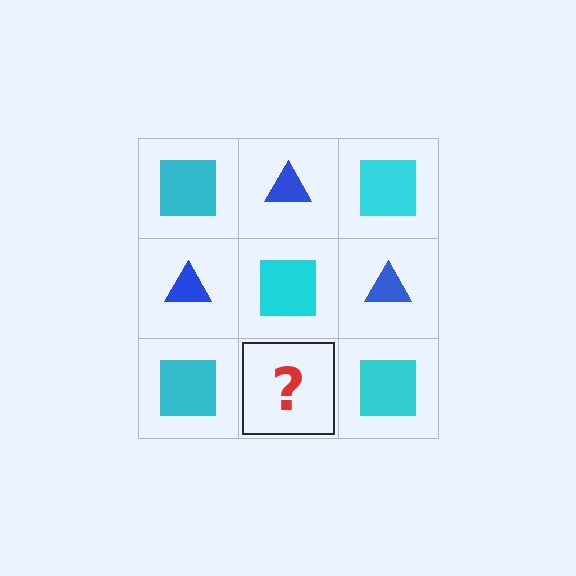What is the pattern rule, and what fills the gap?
The rule is that it alternates cyan square and blue triangle in a checkerboard pattern. The gap should be filled with a blue triangle.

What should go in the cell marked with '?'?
The missing cell should contain a blue triangle.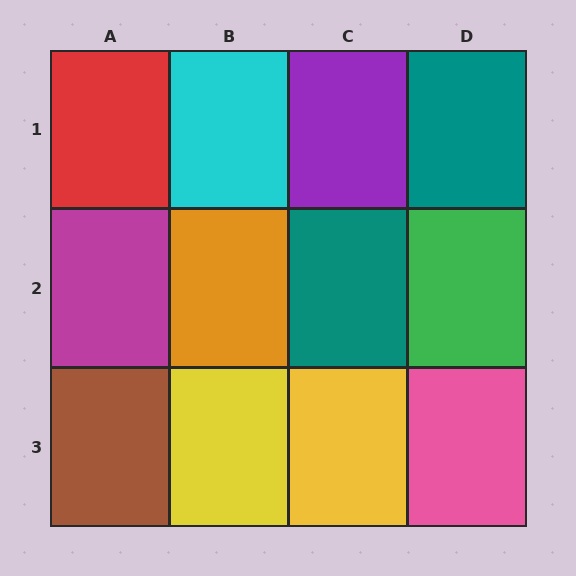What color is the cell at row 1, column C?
Purple.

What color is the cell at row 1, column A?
Red.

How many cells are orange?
1 cell is orange.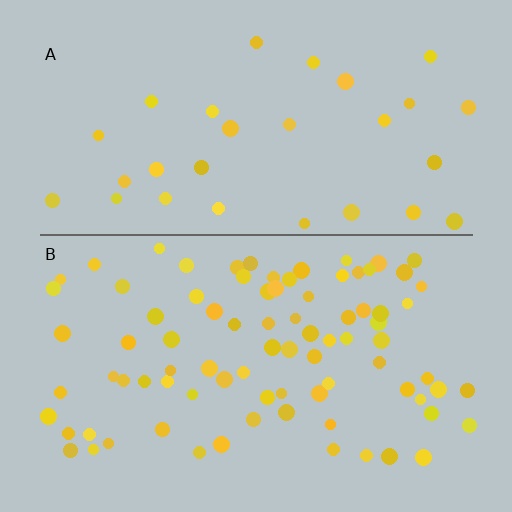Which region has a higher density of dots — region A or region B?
B (the bottom).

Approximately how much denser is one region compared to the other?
Approximately 2.8× — region B over region A.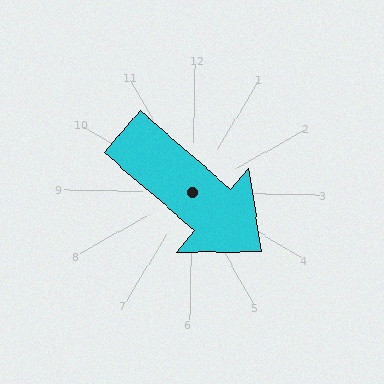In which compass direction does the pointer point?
Southeast.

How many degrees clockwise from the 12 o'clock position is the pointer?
Approximately 130 degrees.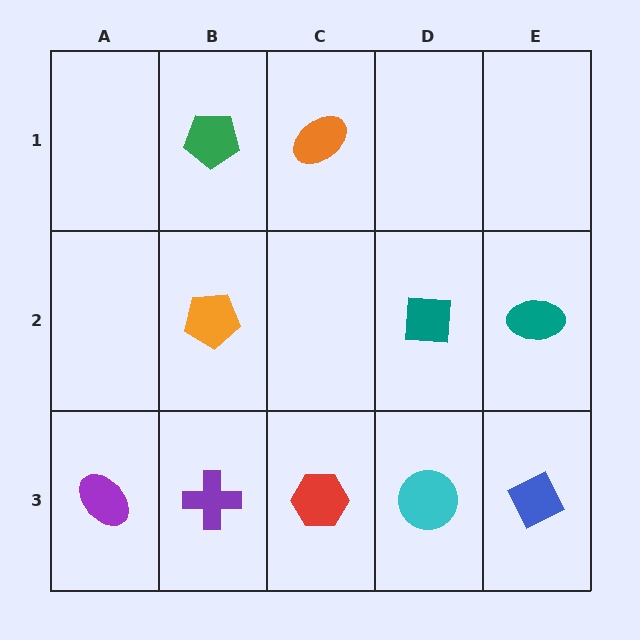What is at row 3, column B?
A purple cross.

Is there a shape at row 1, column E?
No, that cell is empty.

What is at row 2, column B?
An orange pentagon.